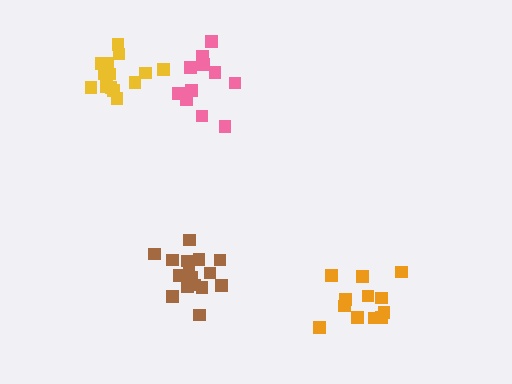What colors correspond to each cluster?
The clusters are colored: yellow, orange, pink, brown.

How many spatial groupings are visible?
There are 4 spatial groupings.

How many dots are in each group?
Group 1: 14 dots, Group 2: 12 dots, Group 3: 11 dots, Group 4: 16 dots (53 total).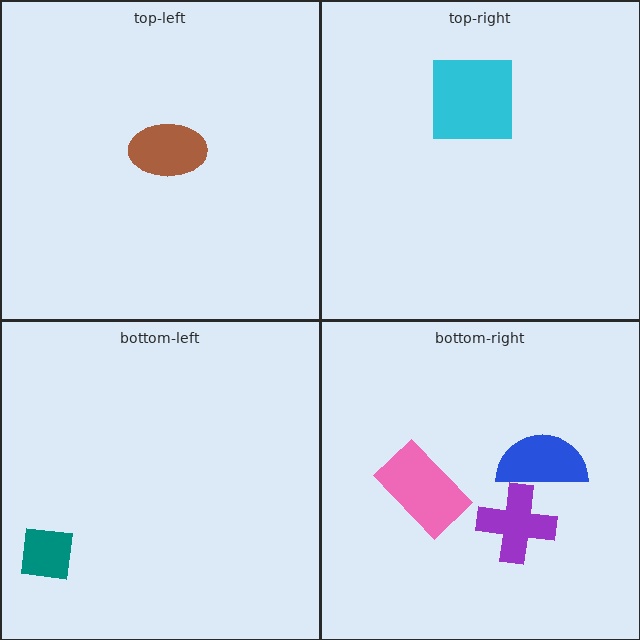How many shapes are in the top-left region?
1.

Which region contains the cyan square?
The top-right region.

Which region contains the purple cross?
The bottom-right region.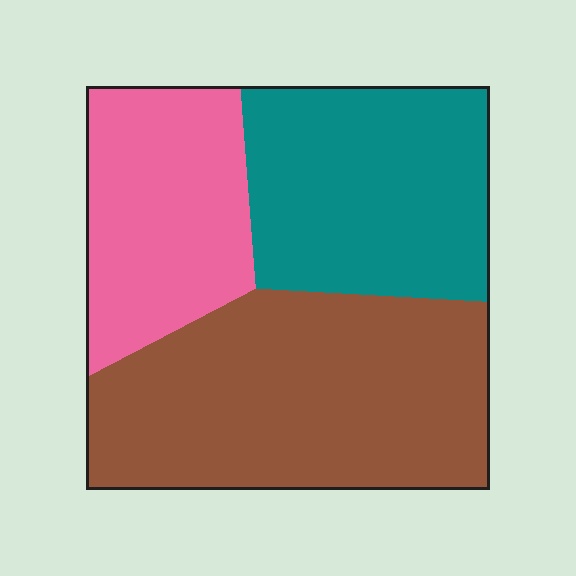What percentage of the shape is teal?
Teal covers 31% of the shape.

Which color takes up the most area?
Brown, at roughly 45%.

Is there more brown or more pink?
Brown.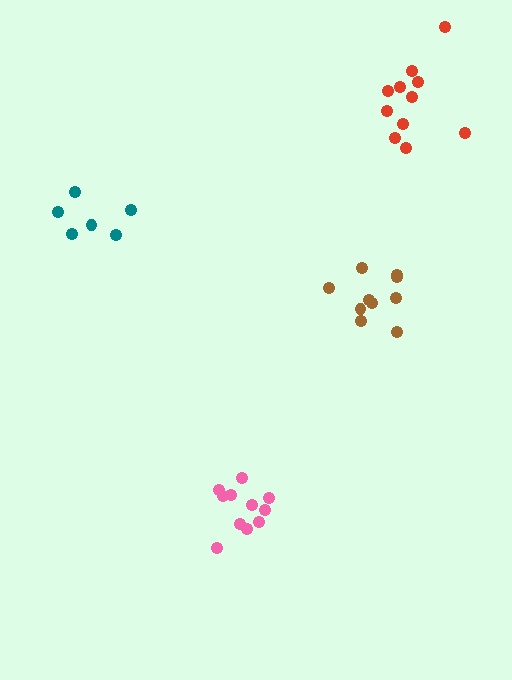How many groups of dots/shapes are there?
There are 4 groups.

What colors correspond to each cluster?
The clusters are colored: pink, teal, brown, red.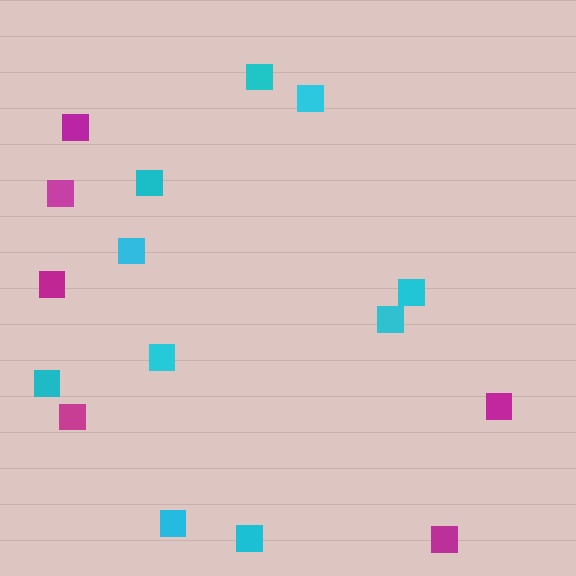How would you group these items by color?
There are 2 groups: one group of magenta squares (6) and one group of cyan squares (10).